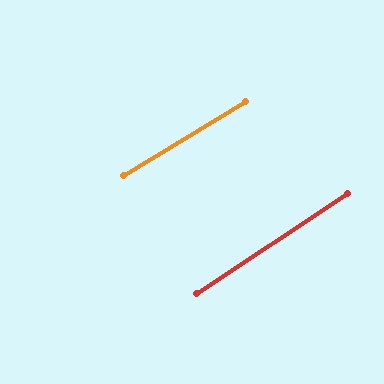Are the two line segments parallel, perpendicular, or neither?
Parallel — their directions differ by only 1.8°.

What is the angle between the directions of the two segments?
Approximately 2 degrees.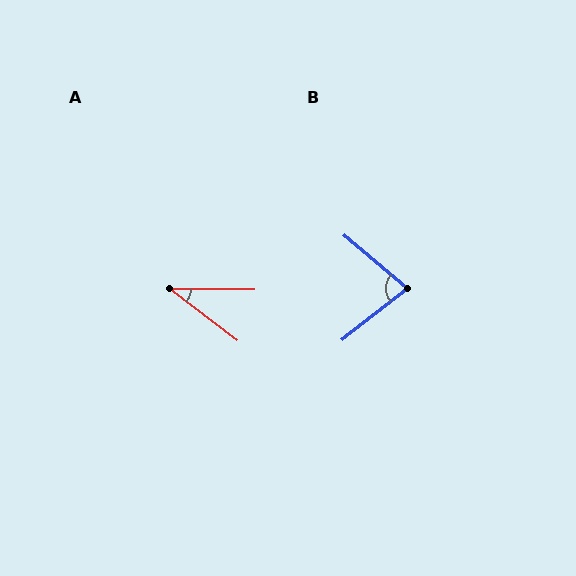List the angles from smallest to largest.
A (37°), B (78°).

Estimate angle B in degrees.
Approximately 78 degrees.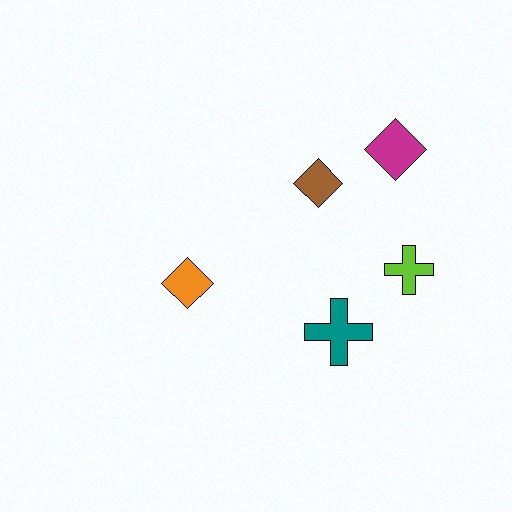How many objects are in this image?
There are 5 objects.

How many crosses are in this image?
There are 2 crosses.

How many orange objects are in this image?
There is 1 orange object.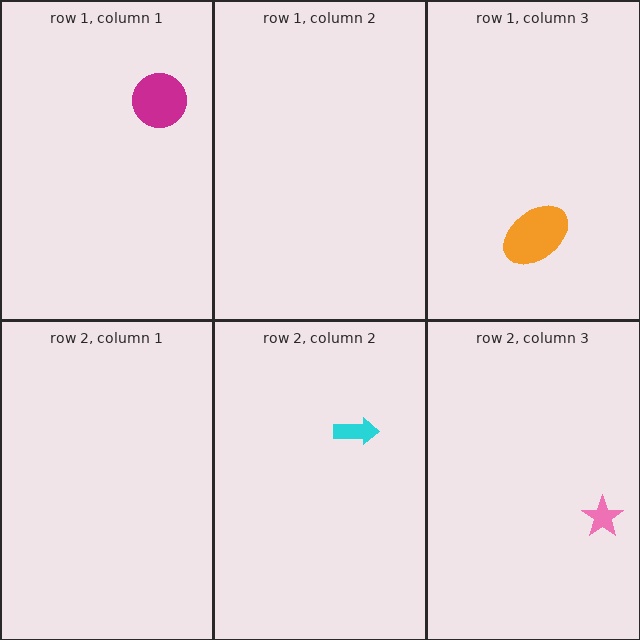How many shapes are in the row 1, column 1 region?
1.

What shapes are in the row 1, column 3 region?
The orange ellipse.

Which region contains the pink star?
The row 2, column 3 region.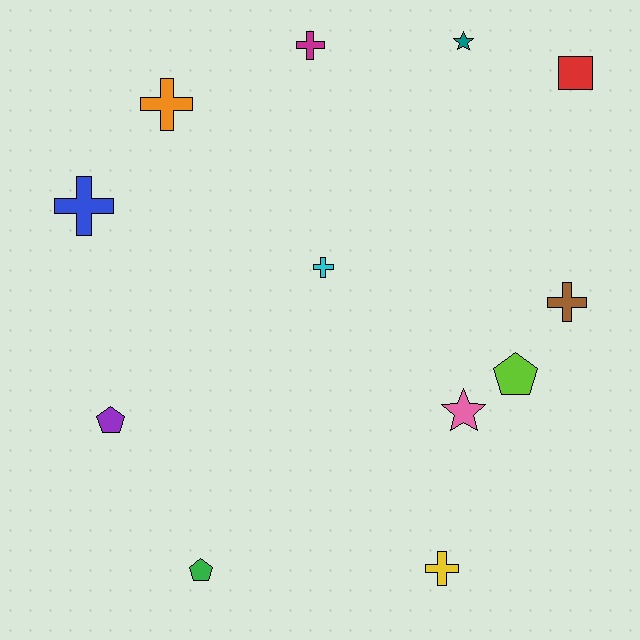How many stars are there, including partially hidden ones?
There are 2 stars.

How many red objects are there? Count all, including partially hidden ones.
There is 1 red object.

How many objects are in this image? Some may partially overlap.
There are 12 objects.